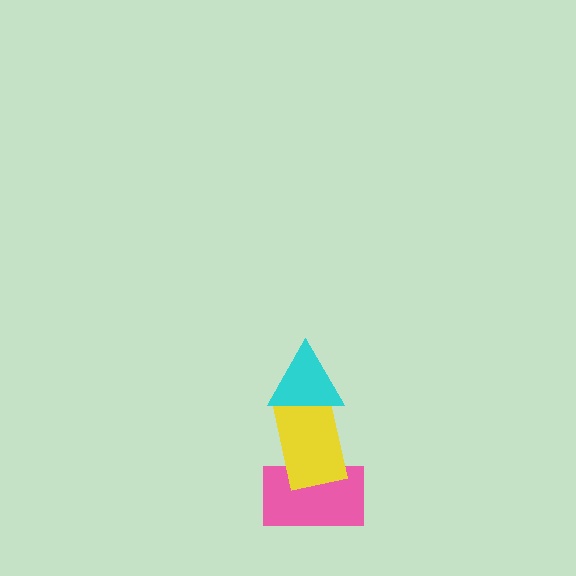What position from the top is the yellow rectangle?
The yellow rectangle is 2nd from the top.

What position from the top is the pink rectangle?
The pink rectangle is 3rd from the top.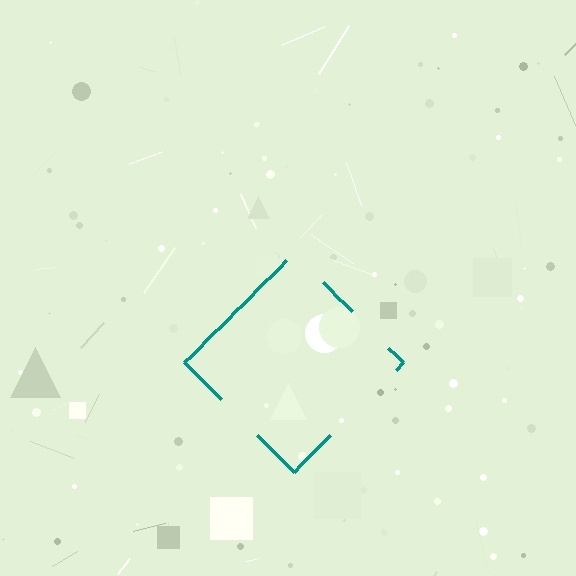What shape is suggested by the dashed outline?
The dashed outline suggests a diamond.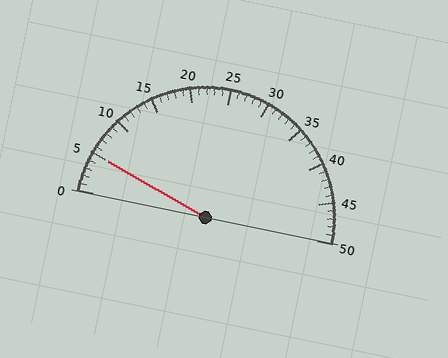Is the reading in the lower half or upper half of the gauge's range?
The reading is in the lower half of the range (0 to 50).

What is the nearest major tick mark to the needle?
The nearest major tick mark is 5.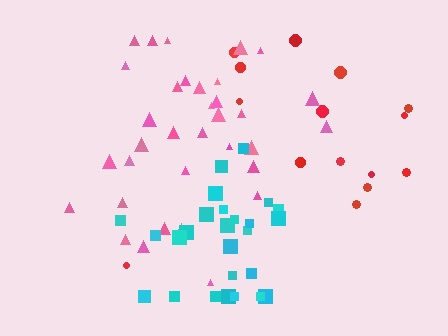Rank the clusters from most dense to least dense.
cyan, pink, red.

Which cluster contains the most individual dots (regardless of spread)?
Pink (34).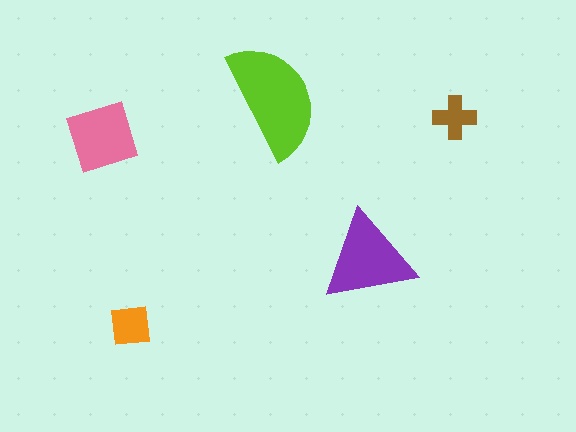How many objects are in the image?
There are 5 objects in the image.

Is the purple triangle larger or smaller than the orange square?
Larger.